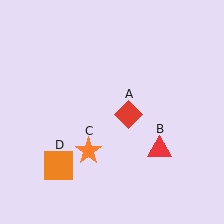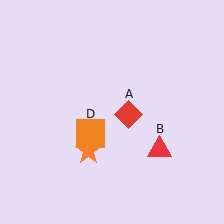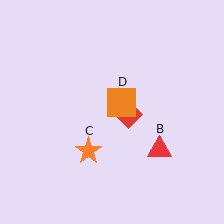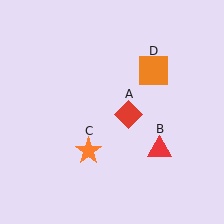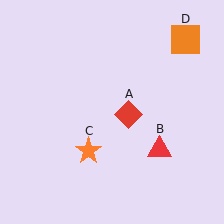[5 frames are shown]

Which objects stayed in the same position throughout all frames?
Red diamond (object A) and red triangle (object B) and orange star (object C) remained stationary.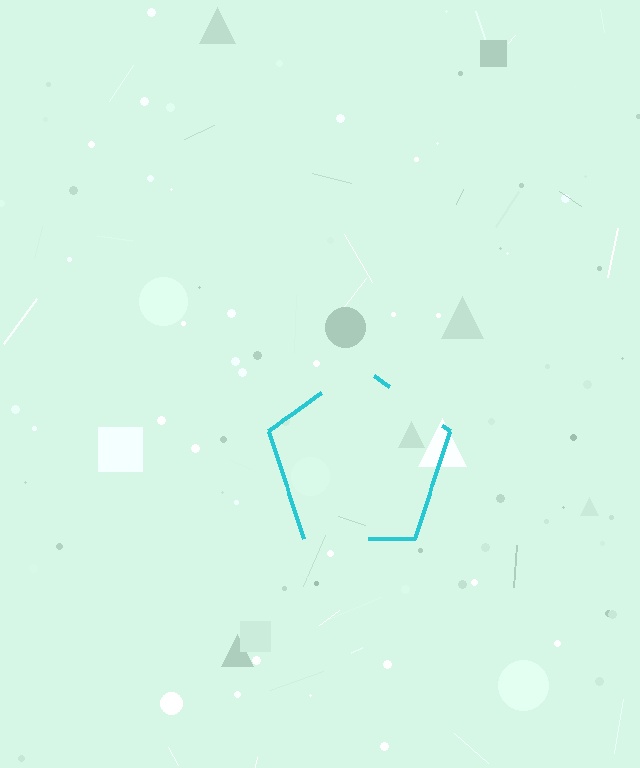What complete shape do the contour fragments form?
The contour fragments form a pentagon.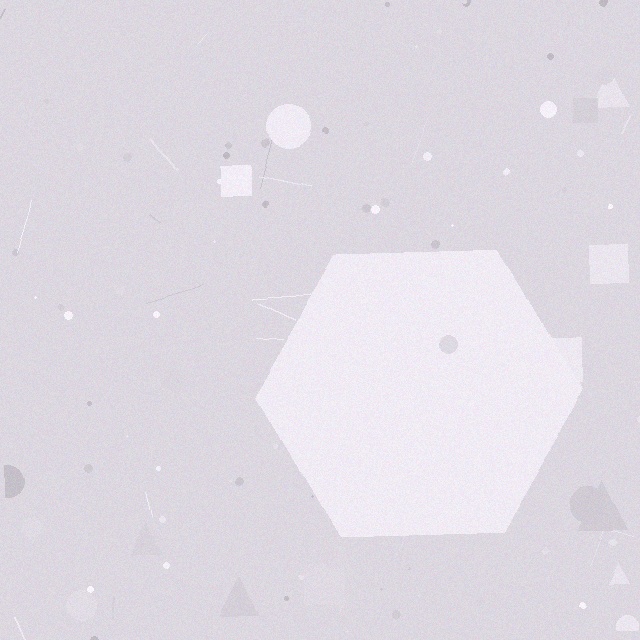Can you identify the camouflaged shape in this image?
The camouflaged shape is a hexagon.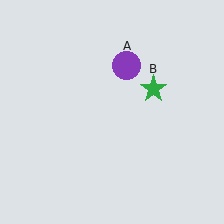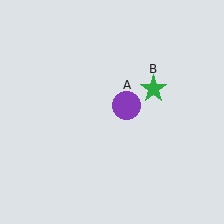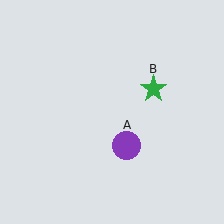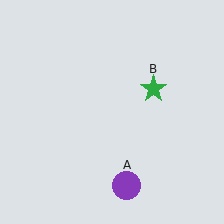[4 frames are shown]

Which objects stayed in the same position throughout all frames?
Green star (object B) remained stationary.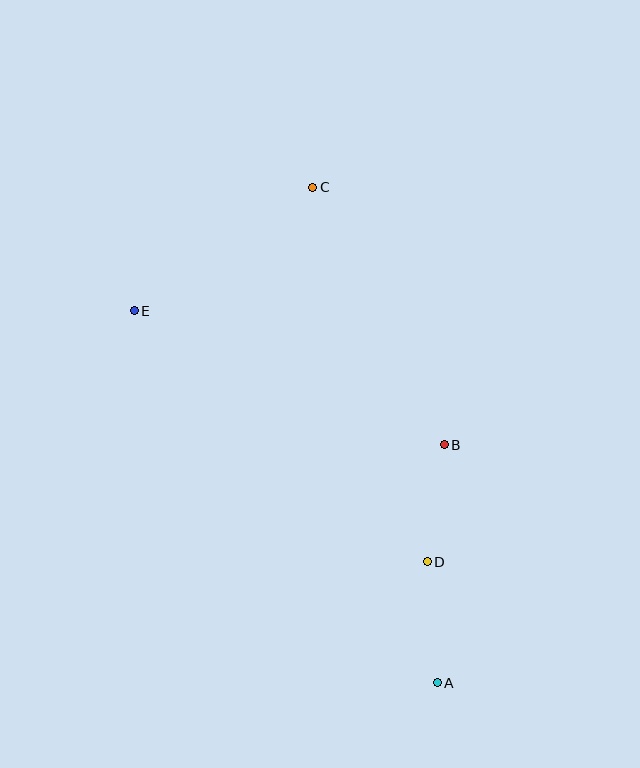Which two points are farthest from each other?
Points A and C are farthest from each other.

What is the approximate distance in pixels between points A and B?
The distance between A and B is approximately 238 pixels.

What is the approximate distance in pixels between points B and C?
The distance between B and C is approximately 289 pixels.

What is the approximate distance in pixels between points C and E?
The distance between C and E is approximately 217 pixels.